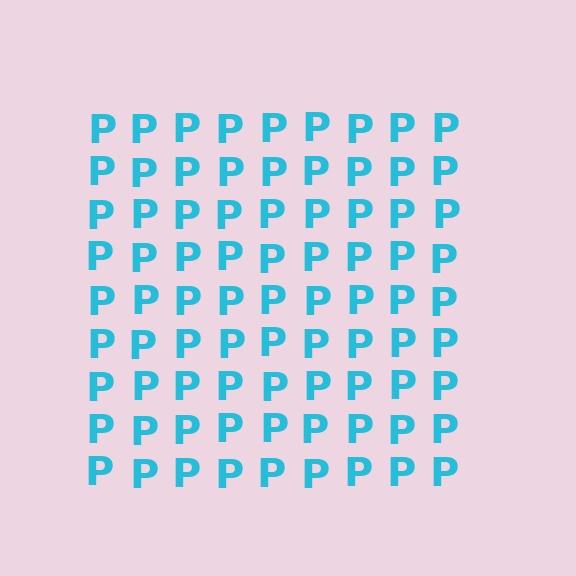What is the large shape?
The large shape is a square.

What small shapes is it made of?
It is made of small letter P's.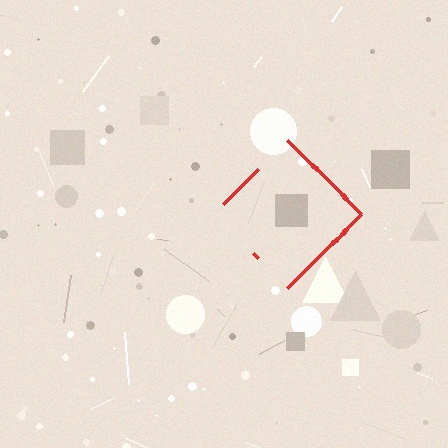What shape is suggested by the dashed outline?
The dashed outline suggests a diamond.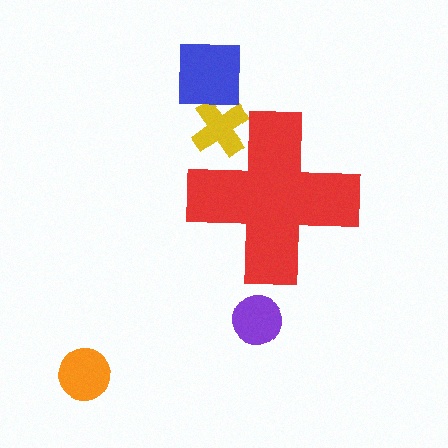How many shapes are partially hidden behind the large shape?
1 shape is partially hidden.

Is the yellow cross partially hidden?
Yes, the yellow cross is partially hidden behind the red cross.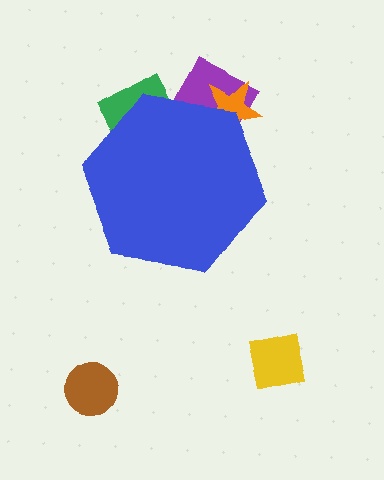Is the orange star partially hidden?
Yes, the orange star is partially hidden behind the blue hexagon.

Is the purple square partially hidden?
Yes, the purple square is partially hidden behind the blue hexagon.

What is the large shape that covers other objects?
A blue hexagon.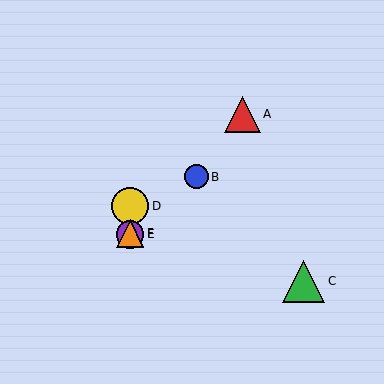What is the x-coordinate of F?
Object F is at x≈130.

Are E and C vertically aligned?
No, E is at x≈130 and C is at x≈304.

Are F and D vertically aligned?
Yes, both are at x≈130.